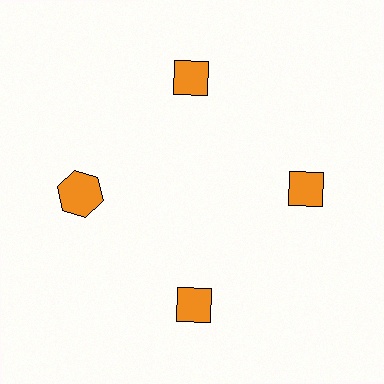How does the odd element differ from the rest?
It has a different shape: hexagon instead of diamond.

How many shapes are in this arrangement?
There are 4 shapes arranged in a ring pattern.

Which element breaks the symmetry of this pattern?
The orange hexagon at roughly the 9 o'clock position breaks the symmetry. All other shapes are orange diamonds.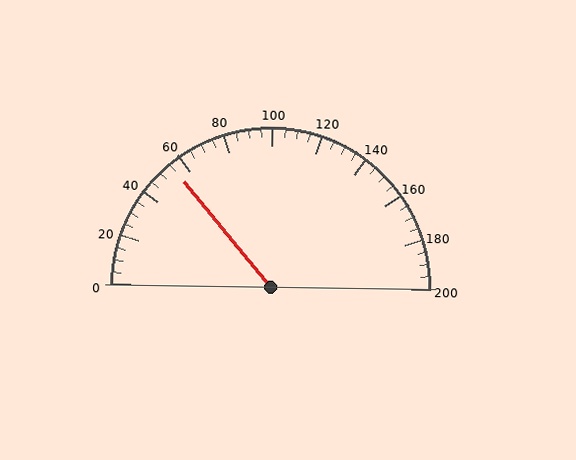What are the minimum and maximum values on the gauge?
The gauge ranges from 0 to 200.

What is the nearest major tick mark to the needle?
The nearest major tick mark is 60.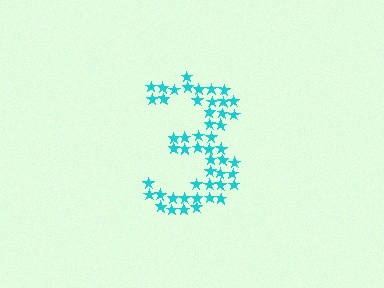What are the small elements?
The small elements are stars.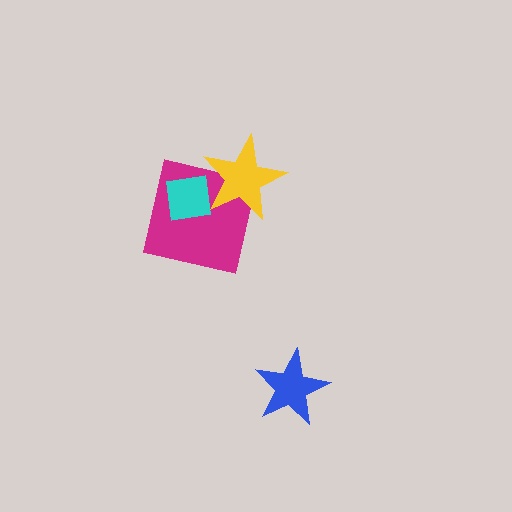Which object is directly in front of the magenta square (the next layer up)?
The cyan square is directly in front of the magenta square.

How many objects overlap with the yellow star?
2 objects overlap with the yellow star.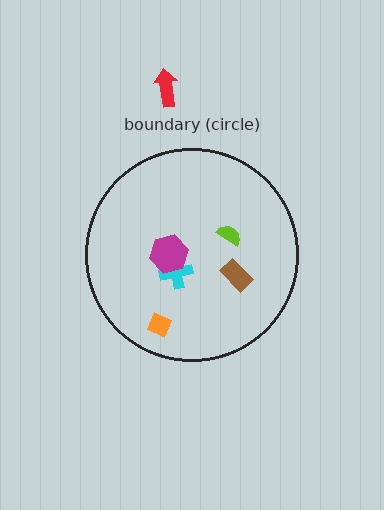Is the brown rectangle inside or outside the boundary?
Inside.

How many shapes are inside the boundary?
5 inside, 1 outside.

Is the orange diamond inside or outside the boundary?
Inside.